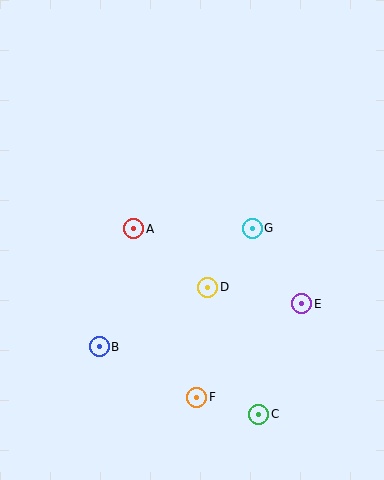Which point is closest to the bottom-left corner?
Point B is closest to the bottom-left corner.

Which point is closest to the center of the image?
Point D at (208, 287) is closest to the center.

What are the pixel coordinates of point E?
Point E is at (302, 304).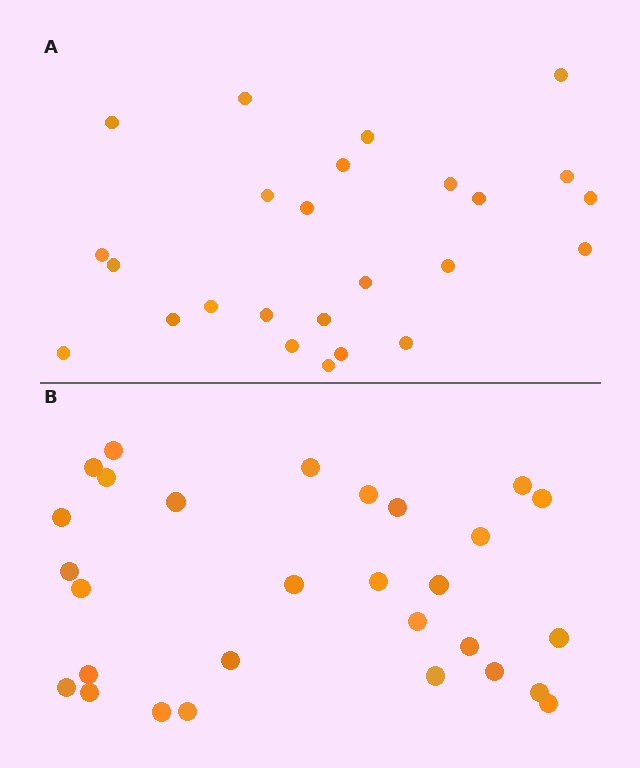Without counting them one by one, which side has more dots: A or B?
Region B (the bottom region) has more dots.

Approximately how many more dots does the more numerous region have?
Region B has about 4 more dots than region A.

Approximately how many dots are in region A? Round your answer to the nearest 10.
About 20 dots. (The exact count is 25, which rounds to 20.)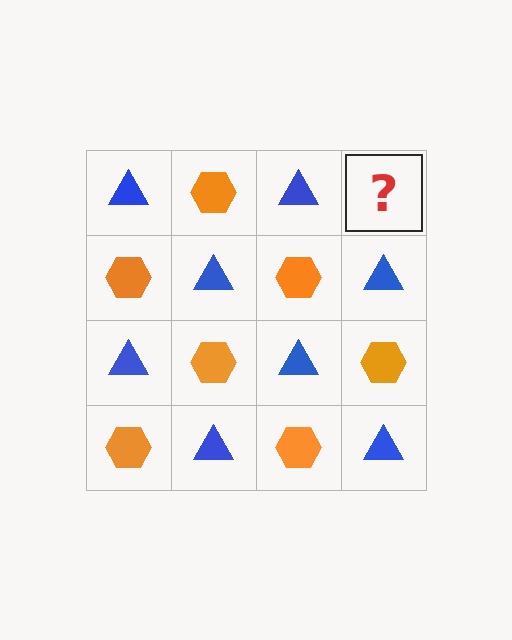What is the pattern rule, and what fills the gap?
The rule is that it alternates blue triangle and orange hexagon in a checkerboard pattern. The gap should be filled with an orange hexagon.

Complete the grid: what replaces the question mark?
The question mark should be replaced with an orange hexagon.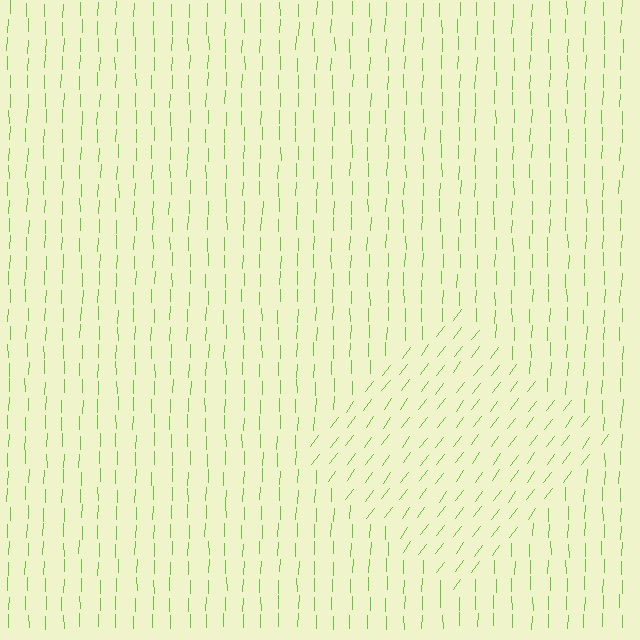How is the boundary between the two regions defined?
The boundary is defined purely by a change in line orientation (approximately 35 degrees difference). All lines are the same color and thickness.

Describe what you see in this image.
The image is filled with small lime line segments. A diamond region in the image has lines oriented differently from the surrounding lines, creating a visible texture boundary.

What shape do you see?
I see a diamond.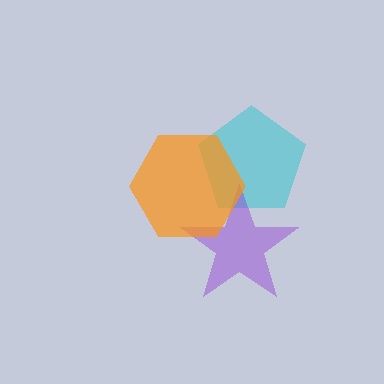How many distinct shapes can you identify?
There are 3 distinct shapes: a cyan pentagon, a purple star, an orange hexagon.